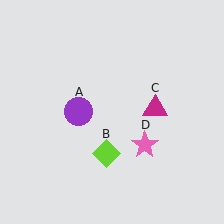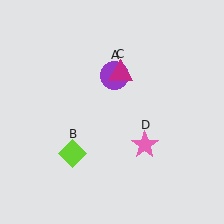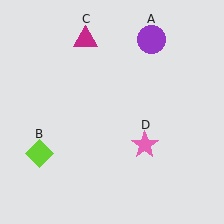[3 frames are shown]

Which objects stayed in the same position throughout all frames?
Pink star (object D) remained stationary.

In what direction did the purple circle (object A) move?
The purple circle (object A) moved up and to the right.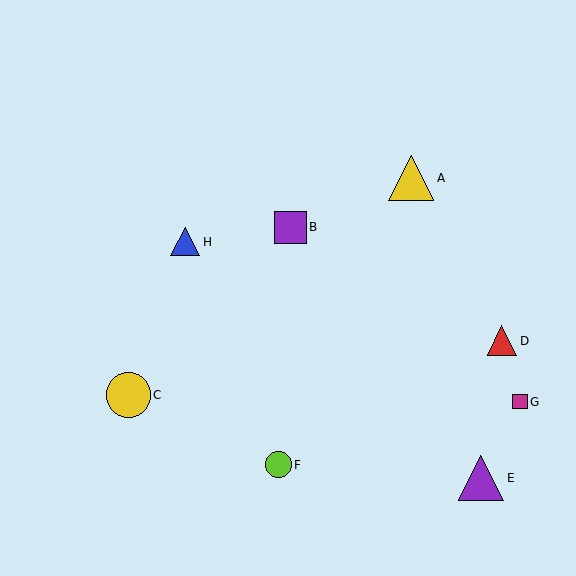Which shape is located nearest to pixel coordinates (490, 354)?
The red triangle (labeled D) at (502, 341) is nearest to that location.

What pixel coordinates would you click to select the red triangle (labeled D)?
Click at (502, 341) to select the red triangle D.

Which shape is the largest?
The purple triangle (labeled E) is the largest.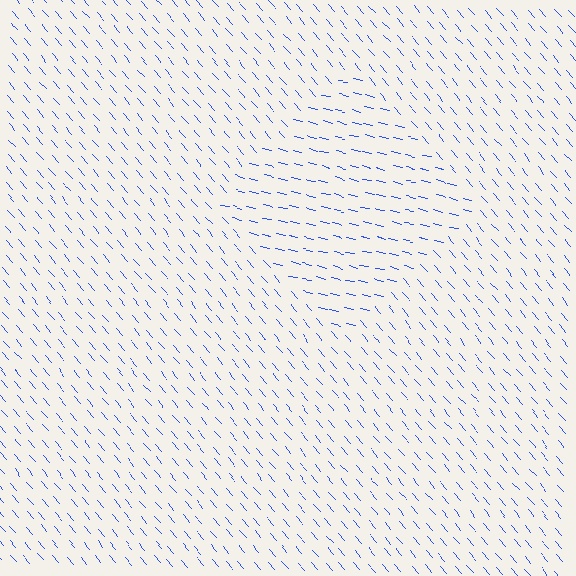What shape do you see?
I see a diamond.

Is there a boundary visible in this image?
Yes, there is a texture boundary formed by a change in line orientation.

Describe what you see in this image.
The image is filled with small blue line segments. A diamond region in the image has lines oriented differently from the surrounding lines, creating a visible texture boundary.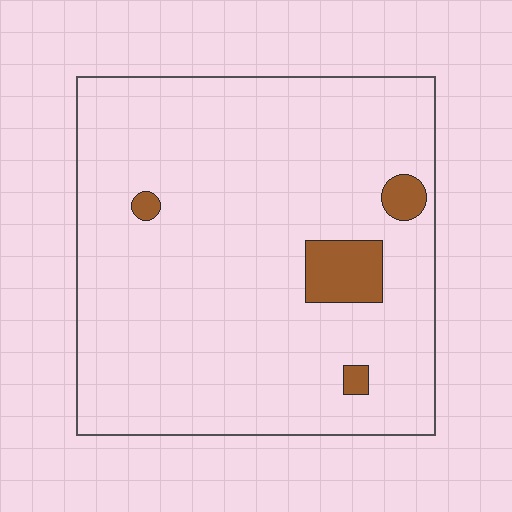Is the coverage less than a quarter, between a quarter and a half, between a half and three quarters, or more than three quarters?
Less than a quarter.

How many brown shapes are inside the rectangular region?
4.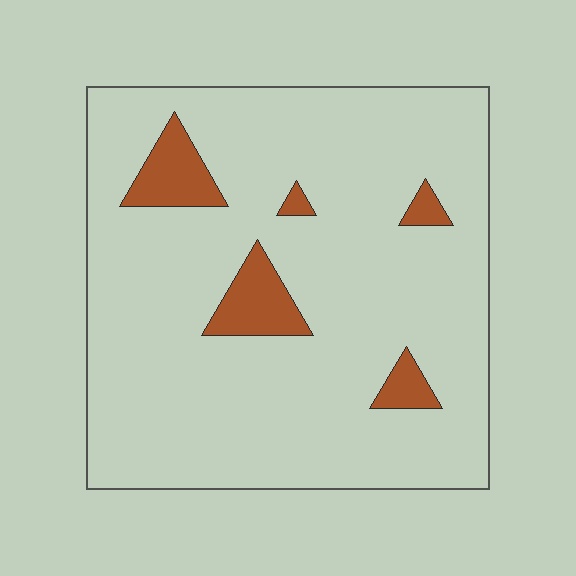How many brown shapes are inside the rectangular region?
5.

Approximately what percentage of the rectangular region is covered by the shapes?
Approximately 10%.